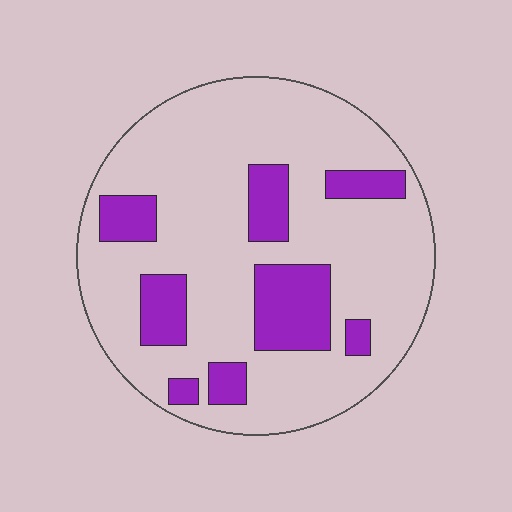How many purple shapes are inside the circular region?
8.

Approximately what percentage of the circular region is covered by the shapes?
Approximately 20%.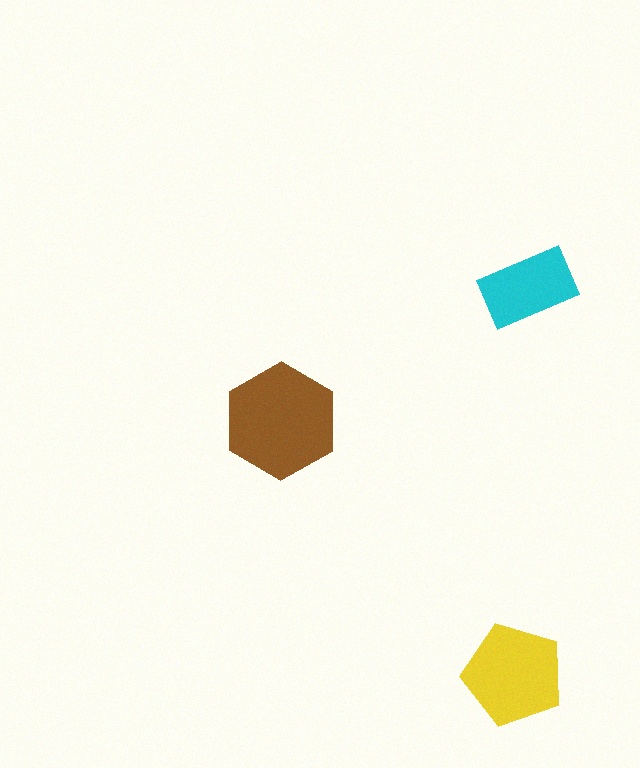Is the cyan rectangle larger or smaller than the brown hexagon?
Smaller.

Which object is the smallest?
The cyan rectangle.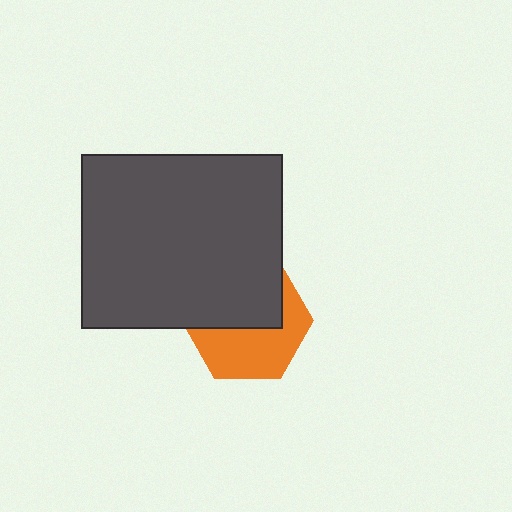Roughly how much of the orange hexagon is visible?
About half of it is visible (roughly 50%).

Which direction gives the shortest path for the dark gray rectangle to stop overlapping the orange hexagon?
Moving up gives the shortest separation.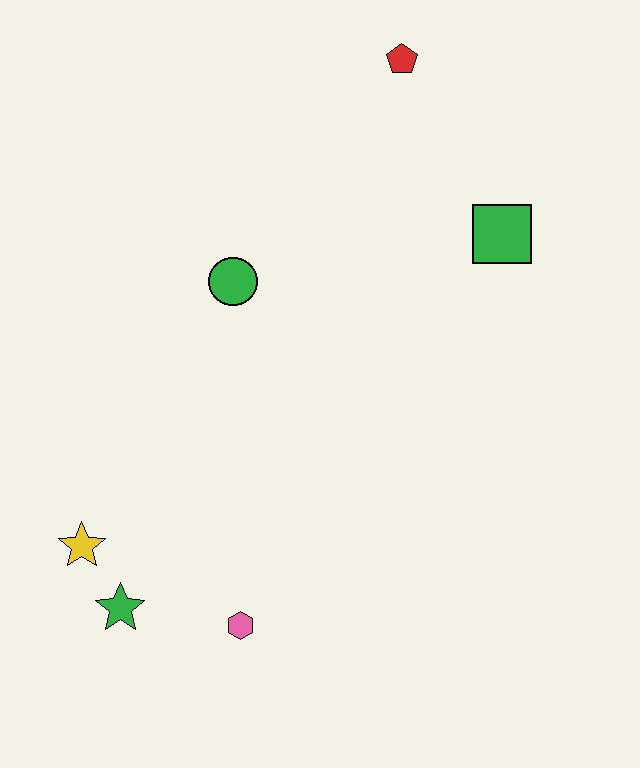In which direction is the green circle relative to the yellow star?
The green circle is above the yellow star.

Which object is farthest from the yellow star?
The red pentagon is farthest from the yellow star.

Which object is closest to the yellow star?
The green star is closest to the yellow star.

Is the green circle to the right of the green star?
Yes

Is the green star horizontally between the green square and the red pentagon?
No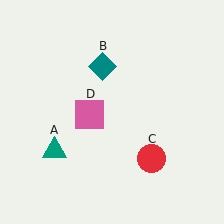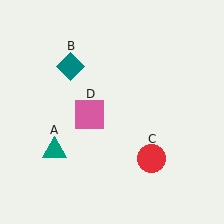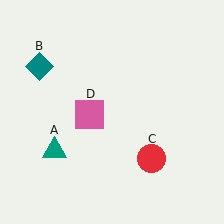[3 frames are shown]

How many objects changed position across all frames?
1 object changed position: teal diamond (object B).